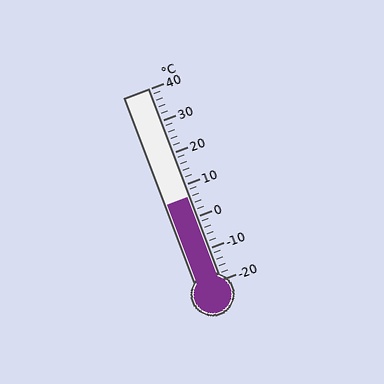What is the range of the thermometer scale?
The thermometer scale ranges from -20°C to 40°C.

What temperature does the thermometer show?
The thermometer shows approximately 6°C.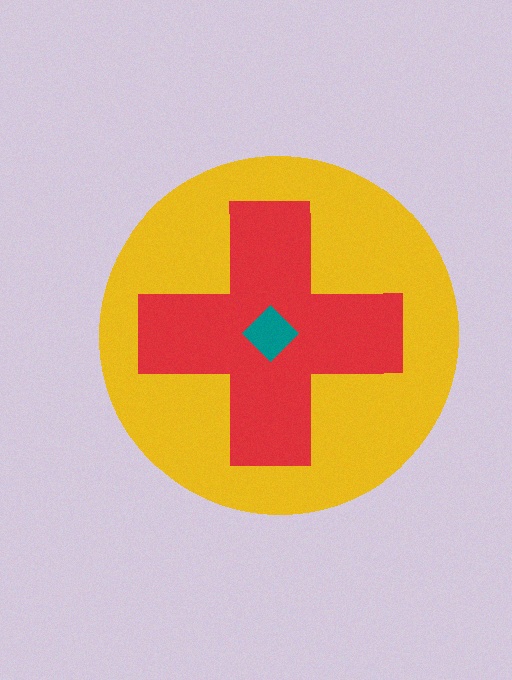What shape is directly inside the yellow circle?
The red cross.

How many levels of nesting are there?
3.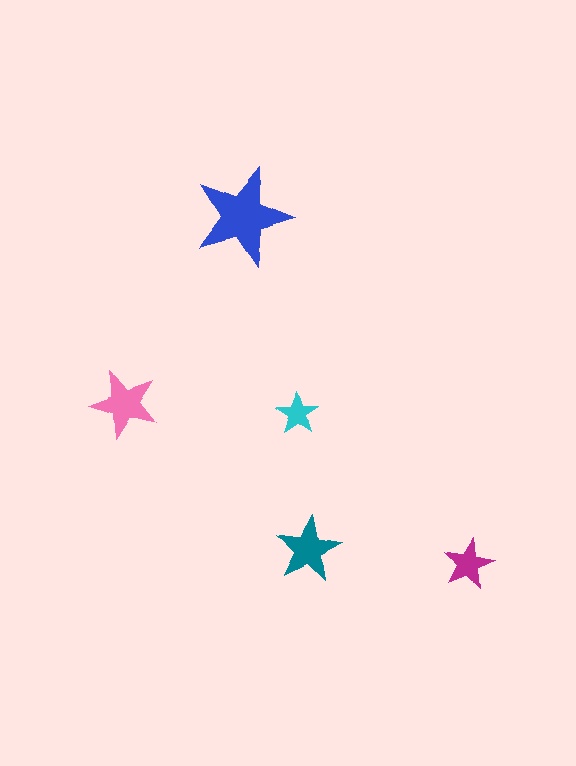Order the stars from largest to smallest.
the blue one, the pink one, the teal one, the magenta one, the cyan one.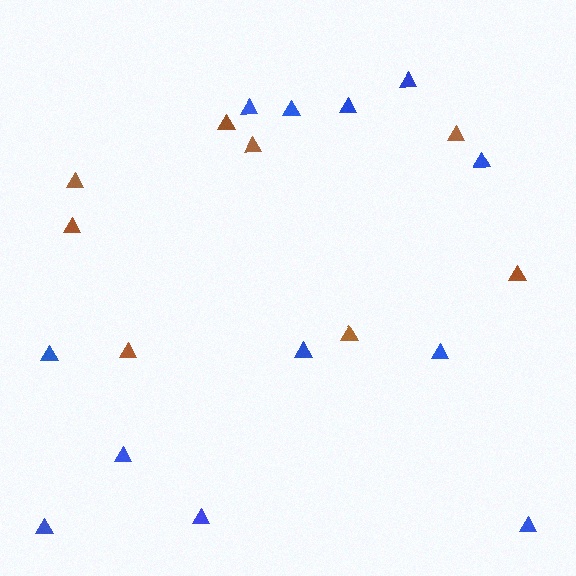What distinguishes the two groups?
There are 2 groups: one group of brown triangles (8) and one group of blue triangles (12).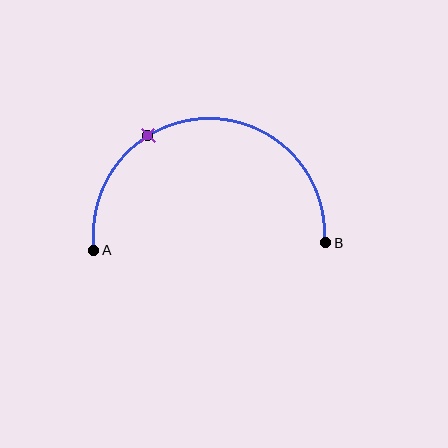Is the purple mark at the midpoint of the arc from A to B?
No. The purple mark lies on the arc but is closer to endpoint A. The arc midpoint would be at the point on the curve equidistant along the arc from both A and B.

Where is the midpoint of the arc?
The arc midpoint is the point on the curve farthest from the straight line joining A and B. It sits above that line.